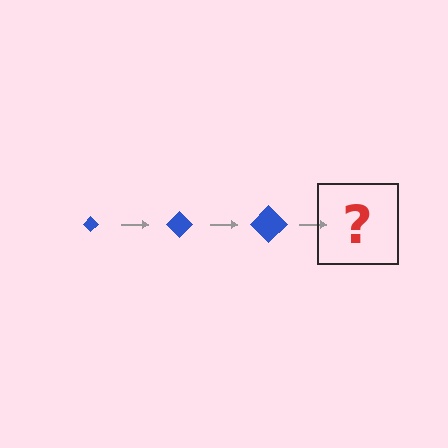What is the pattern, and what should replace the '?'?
The pattern is that the diamond gets progressively larger each step. The '?' should be a blue diamond, larger than the previous one.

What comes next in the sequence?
The next element should be a blue diamond, larger than the previous one.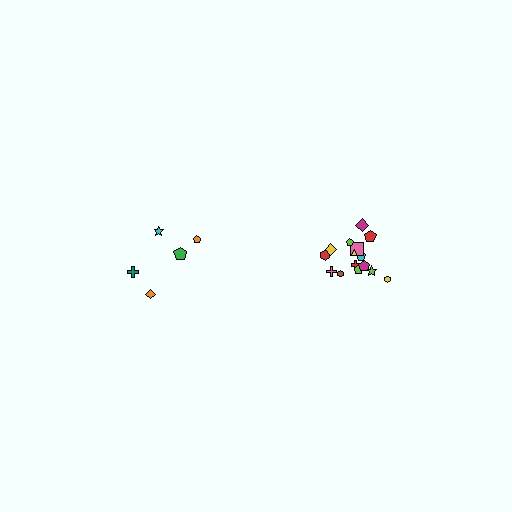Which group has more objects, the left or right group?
The right group.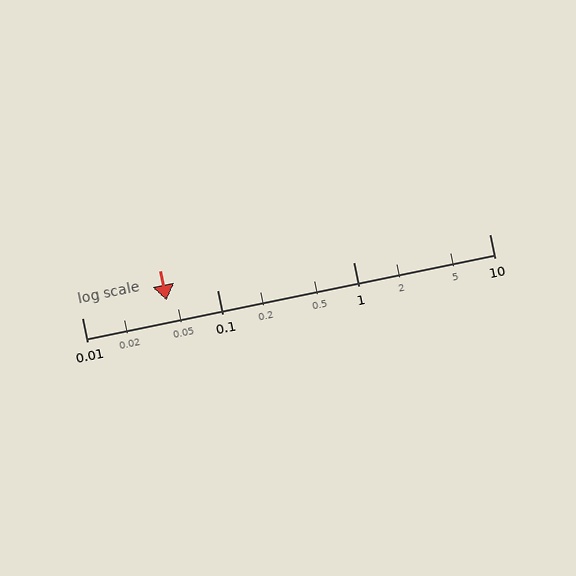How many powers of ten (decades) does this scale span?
The scale spans 3 decades, from 0.01 to 10.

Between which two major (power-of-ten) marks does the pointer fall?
The pointer is between 0.01 and 0.1.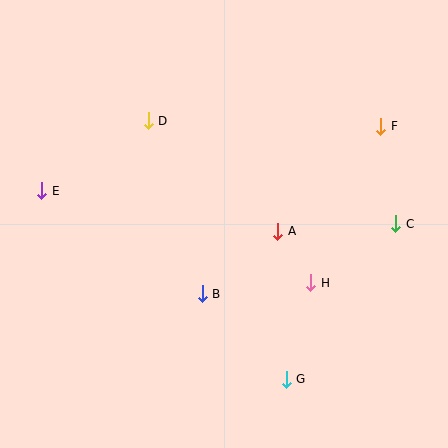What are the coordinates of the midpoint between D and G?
The midpoint between D and G is at (217, 250).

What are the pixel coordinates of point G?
Point G is at (286, 379).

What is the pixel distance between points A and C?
The distance between A and C is 118 pixels.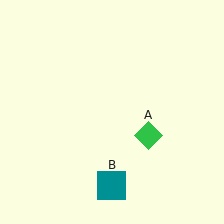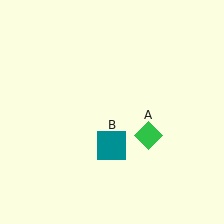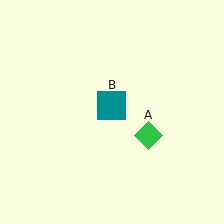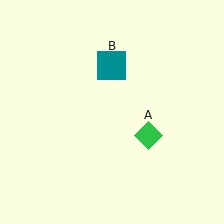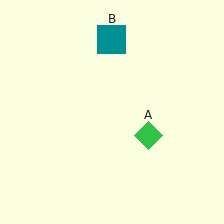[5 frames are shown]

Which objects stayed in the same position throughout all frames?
Green diamond (object A) remained stationary.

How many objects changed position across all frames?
1 object changed position: teal square (object B).